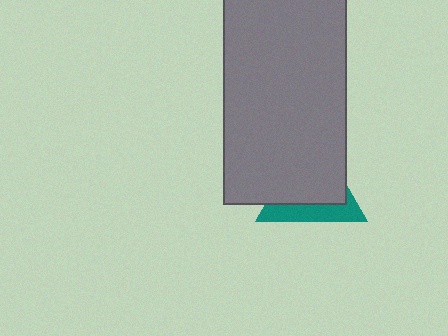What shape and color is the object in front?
The object in front is a gray rectangle.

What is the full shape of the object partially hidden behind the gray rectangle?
The partially hidden object is a teal triangle.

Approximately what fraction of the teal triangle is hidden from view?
Roughly 68% of the teal triangle is hidden behind the gray rectangle.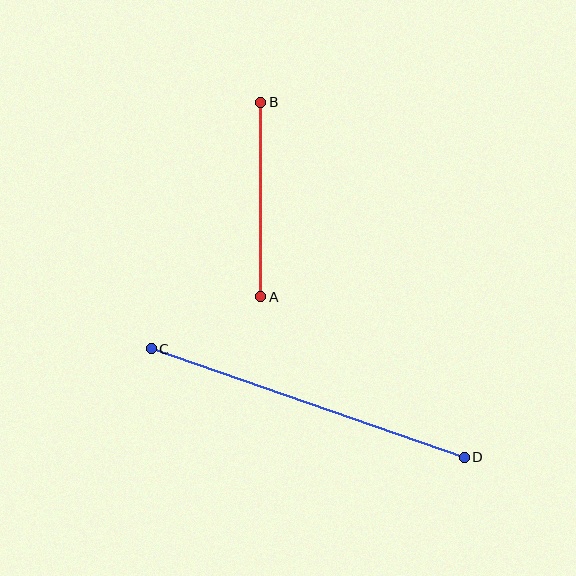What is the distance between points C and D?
The distance is approximately 331 pixels.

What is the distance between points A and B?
The distance is approximately 195 pixels.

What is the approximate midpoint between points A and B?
The midpoint is at approximately (261, 199) pixels.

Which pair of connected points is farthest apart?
Points C and D are farthest apart.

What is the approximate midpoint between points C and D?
The midpoint is at approximately (308, 403) pixels.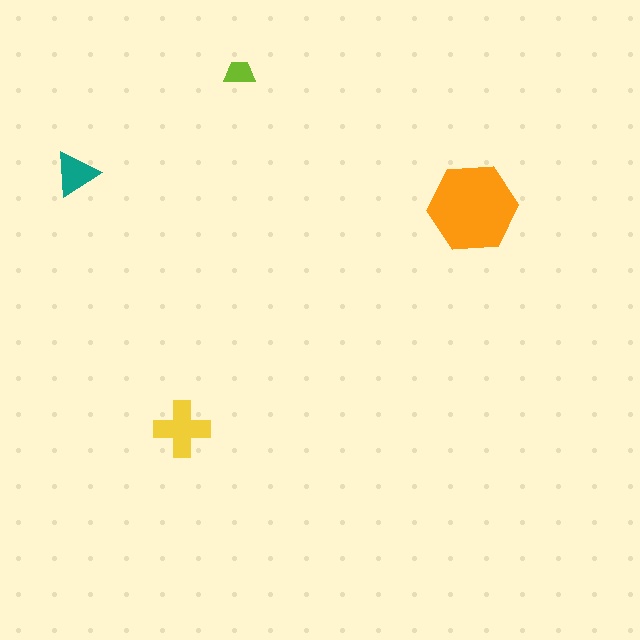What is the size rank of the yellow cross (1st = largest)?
2nd.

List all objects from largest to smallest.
The orange hexagon, the yellow cross, the teal triangle, the lime trapezoid.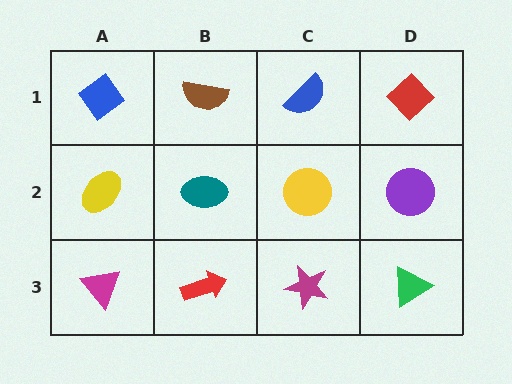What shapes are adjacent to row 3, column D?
A purple circle (row 2, column D), a magenta star (row 3, column C).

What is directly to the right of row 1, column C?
A red diamond.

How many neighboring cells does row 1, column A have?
2.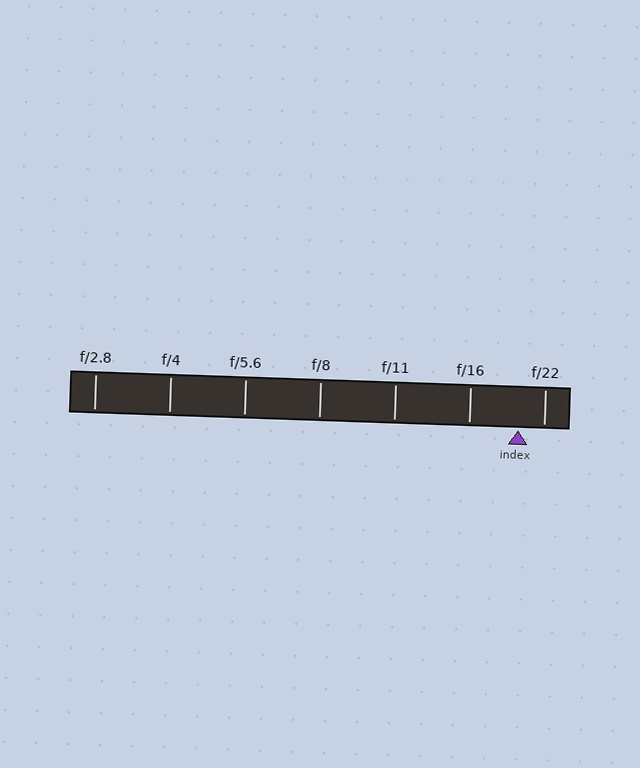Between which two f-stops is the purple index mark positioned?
The index mark is between f/16 and f/22.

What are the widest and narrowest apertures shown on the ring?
The widest aperture shown is f/2.8 and the narrowest is f/22.